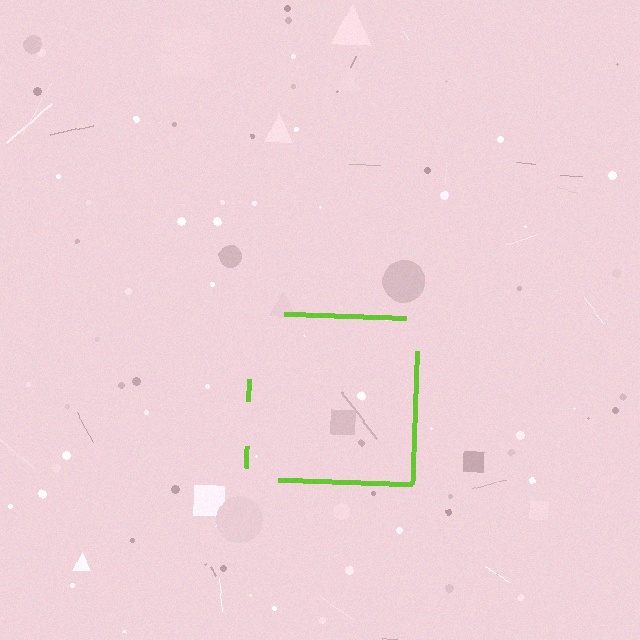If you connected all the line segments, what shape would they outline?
They would outline a square.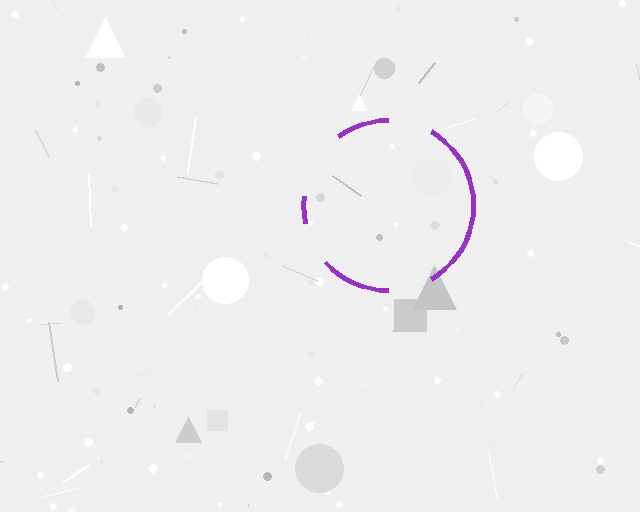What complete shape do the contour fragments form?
The contour fragments form a circle.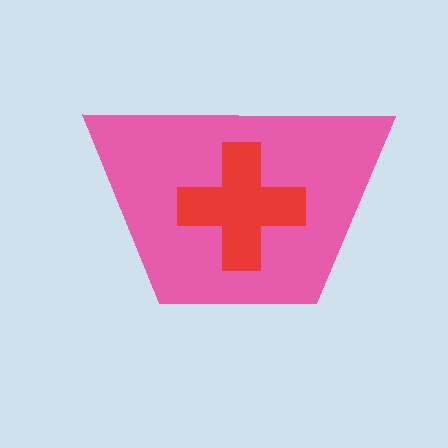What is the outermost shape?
The pink trapezoid.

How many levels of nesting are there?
2.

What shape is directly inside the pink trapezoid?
The red cross.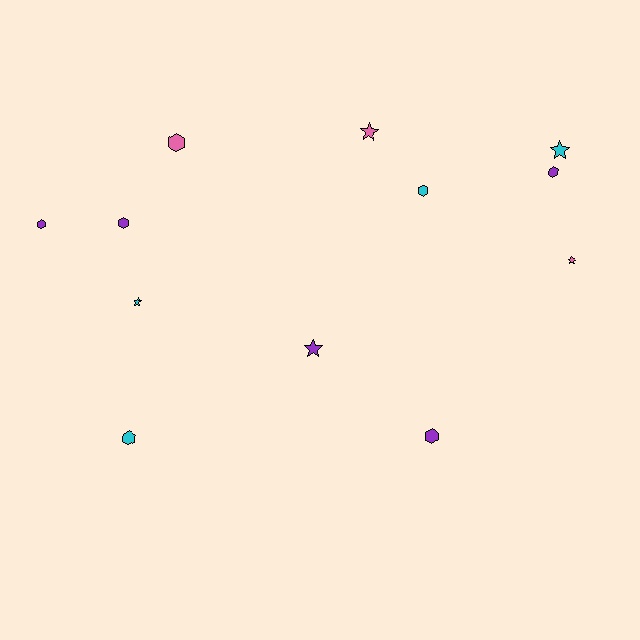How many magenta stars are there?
There are no magenta stars.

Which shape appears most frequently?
Hexagon, with 7 objects.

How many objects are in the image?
There are 12 objects.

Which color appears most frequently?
Purple, with 5 objects.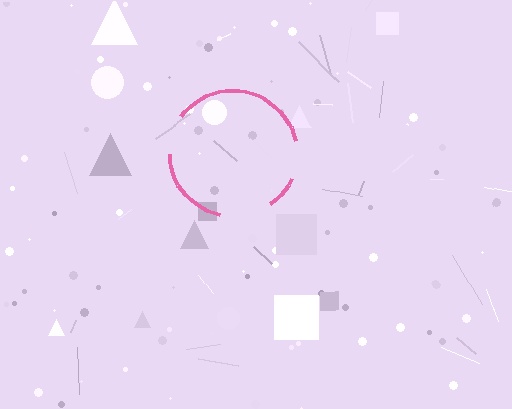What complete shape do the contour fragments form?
The contour fragments form a circle.